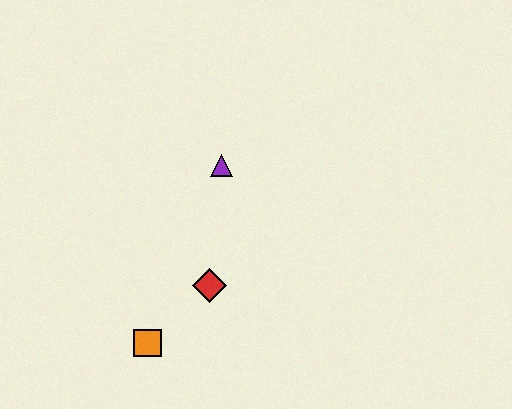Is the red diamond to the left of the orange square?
No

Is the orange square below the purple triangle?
Yes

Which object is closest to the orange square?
The red diamond is closest to the orange square.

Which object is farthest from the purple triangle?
The orange square is farthest from the purple triangle.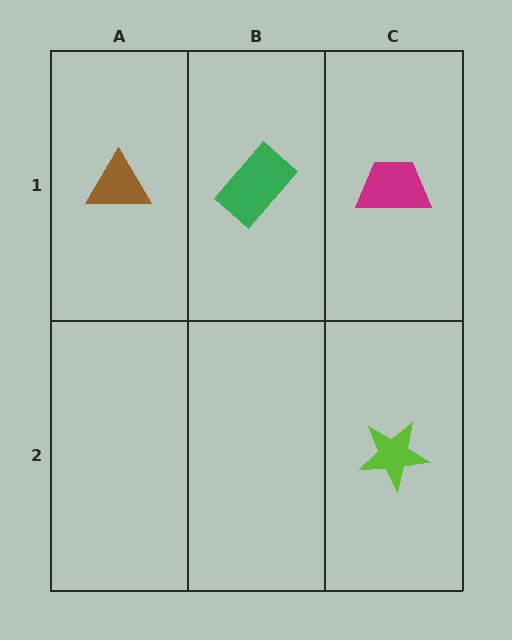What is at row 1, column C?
A magenta trapezoid.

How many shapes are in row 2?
1 shape.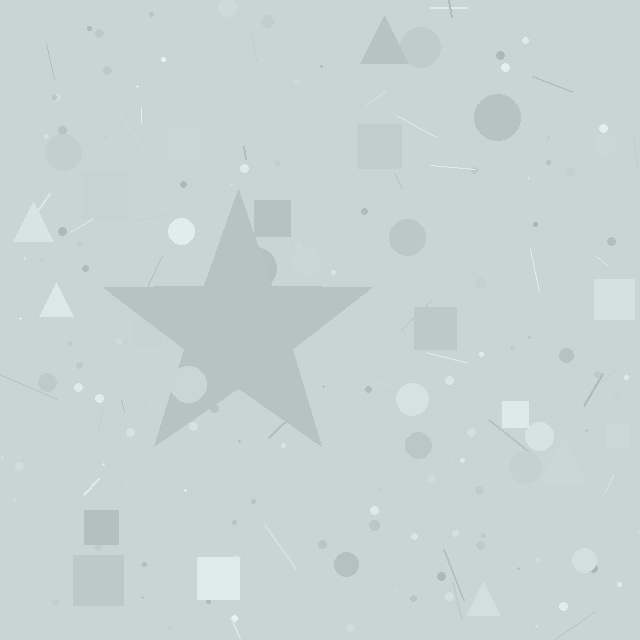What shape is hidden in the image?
A star is hidden in the image.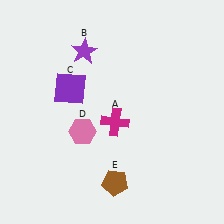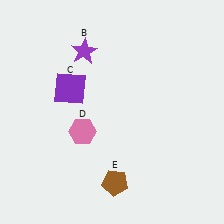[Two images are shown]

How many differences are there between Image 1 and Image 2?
There is 1 difference between the two images.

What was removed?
The magenta cross (A) was removed in Image 2.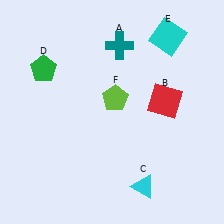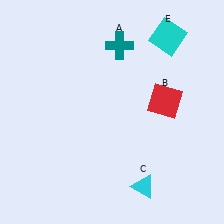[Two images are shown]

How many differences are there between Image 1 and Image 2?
There are 2 differences between the two images.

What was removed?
The lime pentagon (F), the green pentagon (D) were removed in Image 2.